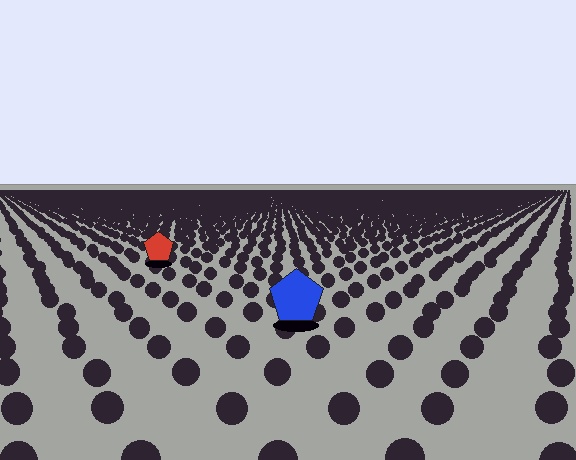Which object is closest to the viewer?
The blue pentagon is closest. The texture marks near it are larger and more spread out.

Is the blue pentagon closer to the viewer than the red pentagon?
Yes. The blue pentagon is closer — you can tell from the texture gradient: the ground texture is coarser near it.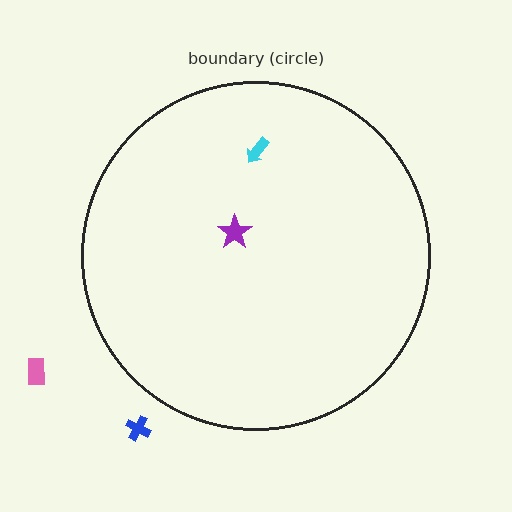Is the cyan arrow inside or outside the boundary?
Inside.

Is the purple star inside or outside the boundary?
Inside.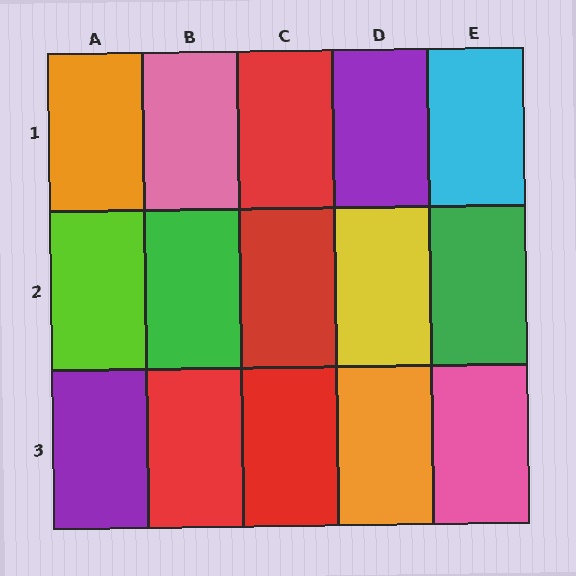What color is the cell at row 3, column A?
Purple.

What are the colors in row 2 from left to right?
Lime, green, red, yellow, green.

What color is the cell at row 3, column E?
Pink.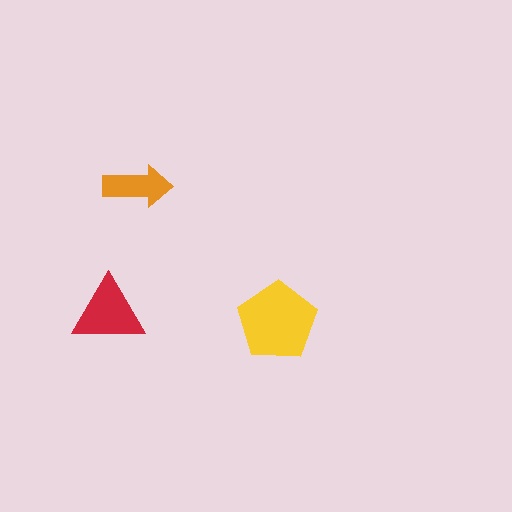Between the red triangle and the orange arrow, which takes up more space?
The red triangle.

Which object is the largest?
The yellow pentagon.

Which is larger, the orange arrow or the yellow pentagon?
The yellow pentagon.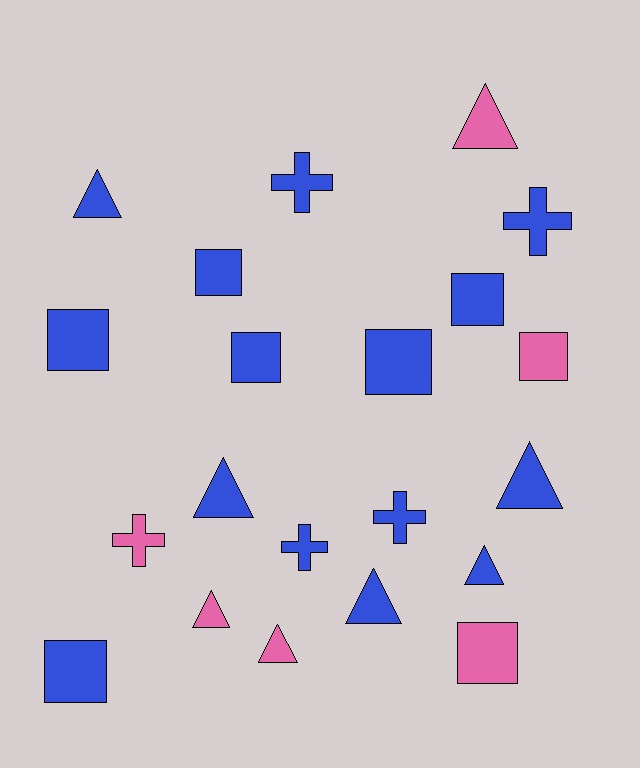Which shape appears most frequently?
Square, with 8 objects.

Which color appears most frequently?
Blue, with 15 objects.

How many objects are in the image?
There are 21 objects.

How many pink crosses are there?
There is 1 pink cross.